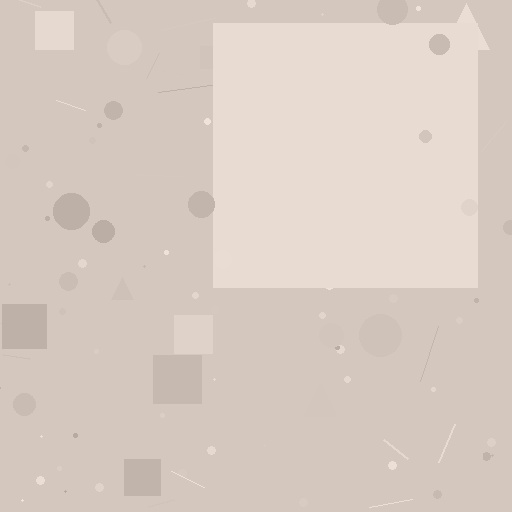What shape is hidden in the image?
A square is hidden in the image.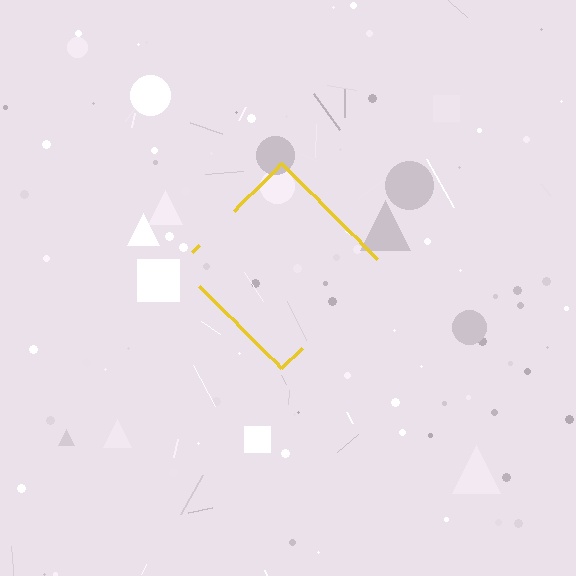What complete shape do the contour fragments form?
The contour fragments form a diamond.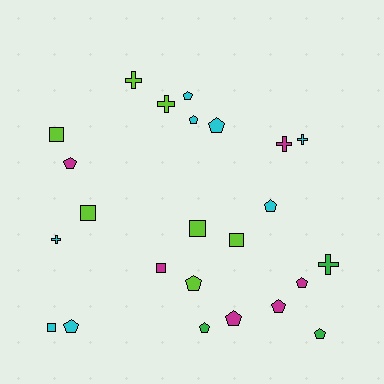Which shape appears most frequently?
Pentagon, with 12 objects.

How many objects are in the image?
There are 24 objects.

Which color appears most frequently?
Cyan, with 8 objects.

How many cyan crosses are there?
There are 2 cyan crosses.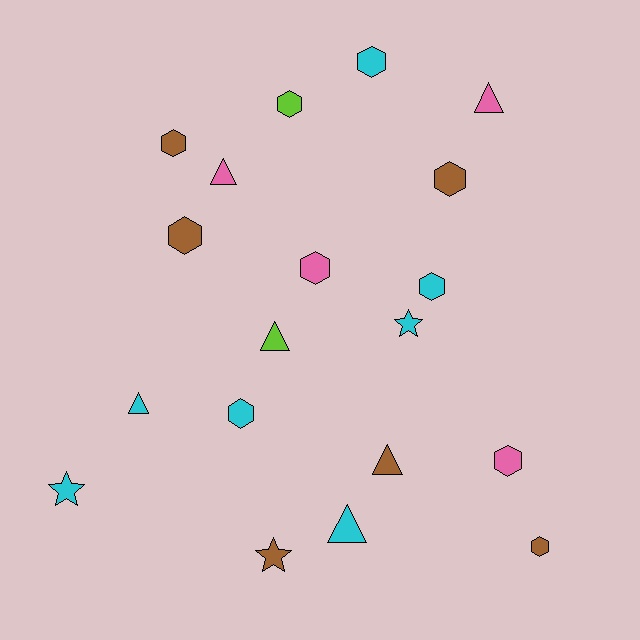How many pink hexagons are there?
There are 2 pink hexagons.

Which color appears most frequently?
Cyan, with 7 objects.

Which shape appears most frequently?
Hexagon, with 10 objects.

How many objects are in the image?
There are 19 objects.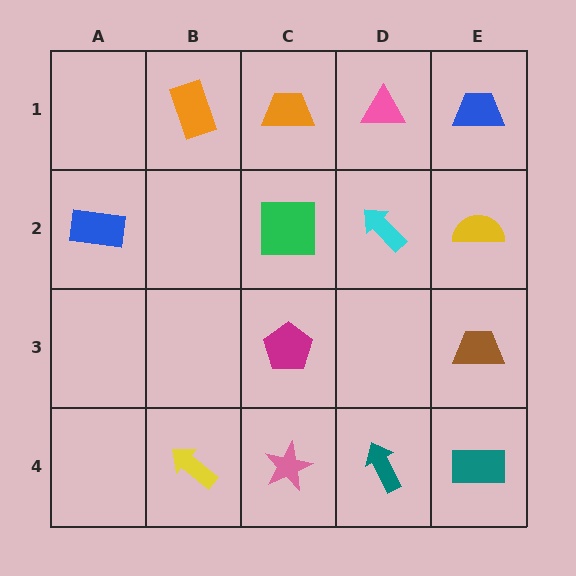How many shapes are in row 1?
4 shapes.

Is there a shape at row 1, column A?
No, that cell is empty.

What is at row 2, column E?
A yellow semicircle.